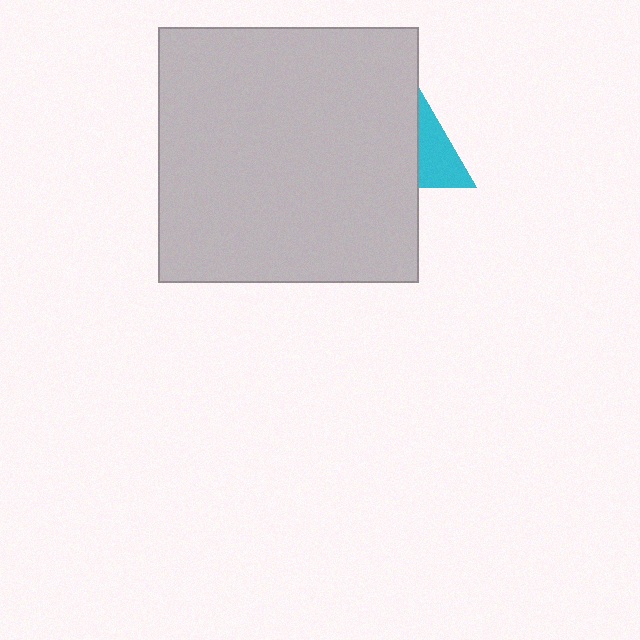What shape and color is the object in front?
The object in front is a light gray rectangle.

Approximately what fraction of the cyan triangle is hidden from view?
Roughly 63% of the cyan triangle is hidden behind the light gray rectangle.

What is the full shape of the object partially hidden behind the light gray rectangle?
The partially hidden object is a cyan triangle.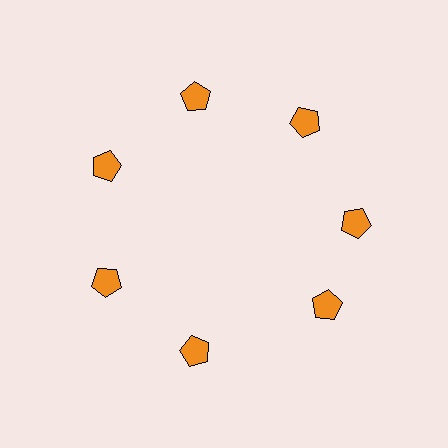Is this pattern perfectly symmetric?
No. The 7 orange pentagons are arranged in a ring, but one element near the 5 o'clock position is rotated out of alignment along the ring, breaking the 7-fold rotational symmetry.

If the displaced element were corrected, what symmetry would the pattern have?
It would have 7-fold rotational symmetry — the pattern would map onto itself every 51 degrees.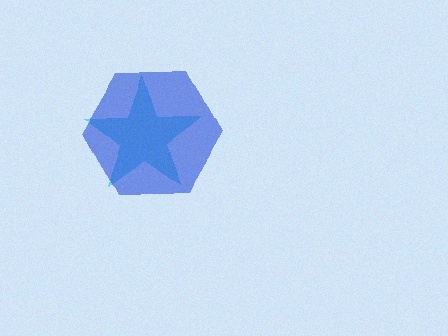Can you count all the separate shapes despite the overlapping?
Yes, there are 2 separate shapes.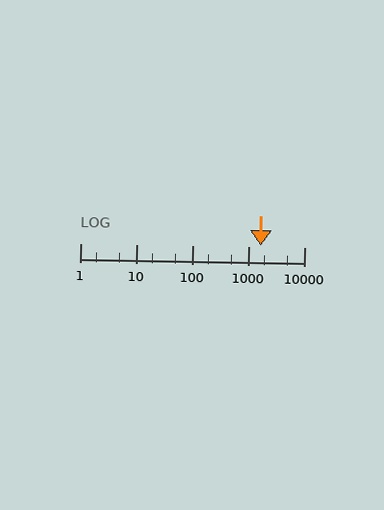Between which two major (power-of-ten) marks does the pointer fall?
The pointer is between 1000 and 10000.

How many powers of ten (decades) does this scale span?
The scale spans 4 decades, from 1 to 10000.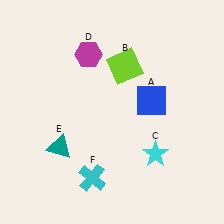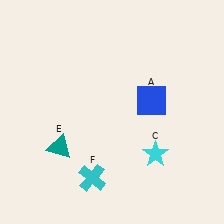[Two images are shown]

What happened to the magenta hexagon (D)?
The magenta hexagon (D) was removed in Image 2. It was in the top-left area of Image 1.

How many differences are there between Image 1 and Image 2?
There are 2 differences between the two images.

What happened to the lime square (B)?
The lime square (B) was removed in Image 2. It was in the top-right area of Image 1.